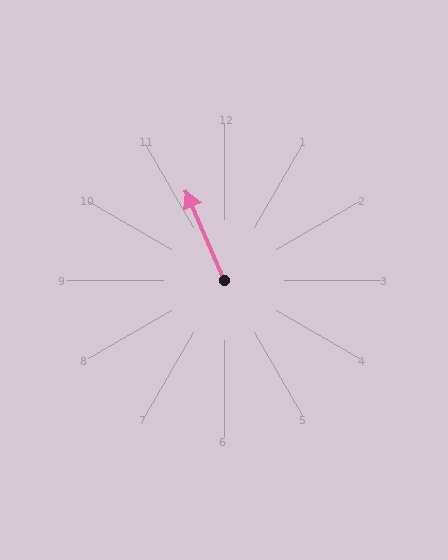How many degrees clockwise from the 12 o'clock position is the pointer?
Approximately 337 degrees.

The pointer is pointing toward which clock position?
Roughly 11 o'clock.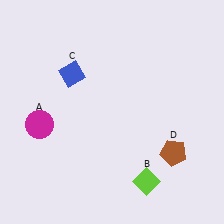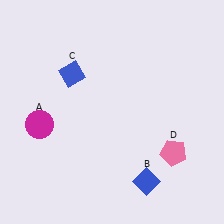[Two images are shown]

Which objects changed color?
B changed from lime to blue. D changed from brown to pink.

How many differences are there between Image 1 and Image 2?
There are 2 differences between the two images.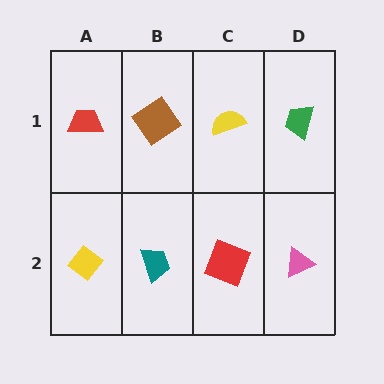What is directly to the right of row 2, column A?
A teal trapezoid.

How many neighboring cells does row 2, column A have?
2.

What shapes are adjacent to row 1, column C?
A red square (row 2, column C), a brown diamond (row 1, column B), a green trapezoid (row 1, column D).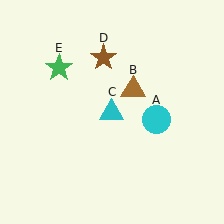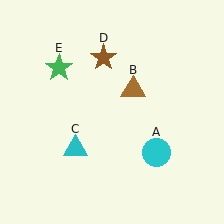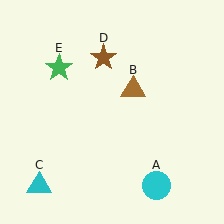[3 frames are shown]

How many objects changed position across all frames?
2 objects changed position: cyan circle (object A), cyan triangle (object C).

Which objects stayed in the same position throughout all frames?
Brown triangle (object B) and brown star (object D) and green star (object E) remained stationary.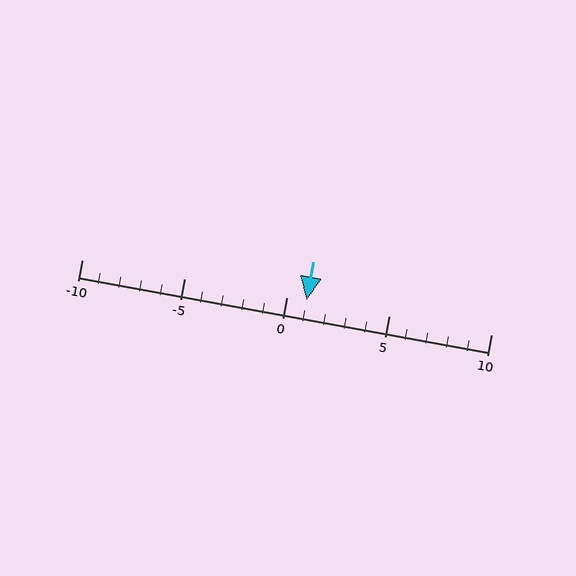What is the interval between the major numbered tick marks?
The major tick marks are spaced 5 units apart.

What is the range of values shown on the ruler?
The ruler shows values from -10 to 10.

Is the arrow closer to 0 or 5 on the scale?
The arrow is closer to 0.